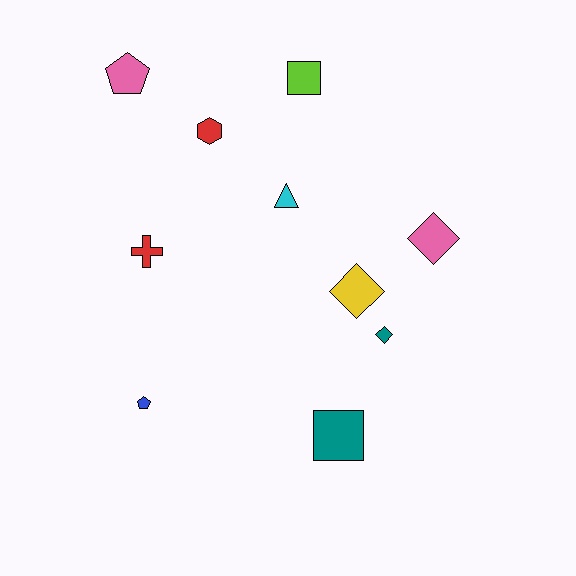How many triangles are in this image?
There is 1 triangle.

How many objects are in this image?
There are 10 objects.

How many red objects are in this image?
There are 2 red objects.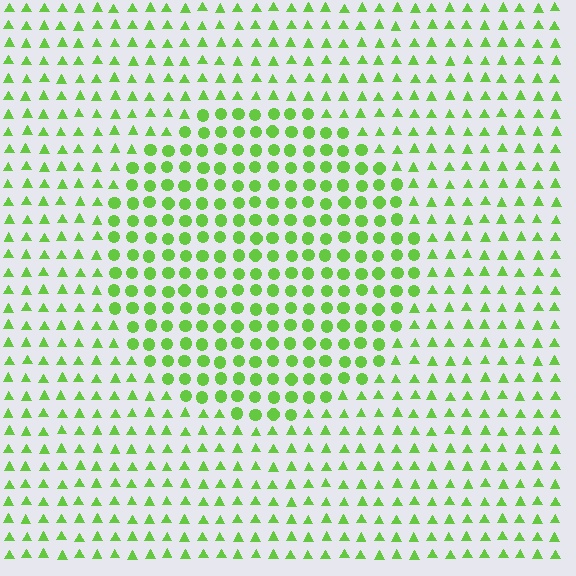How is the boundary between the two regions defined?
The boundary is defined by a change in element shape: circles inside vs. triangles outside. All elements share the same color and spacing.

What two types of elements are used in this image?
The image uses circles inside the circle region and triangles outside it.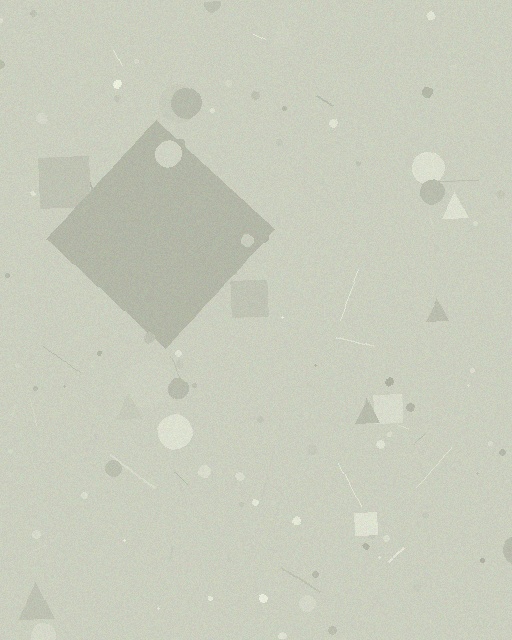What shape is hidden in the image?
A diamond is hidden in the image.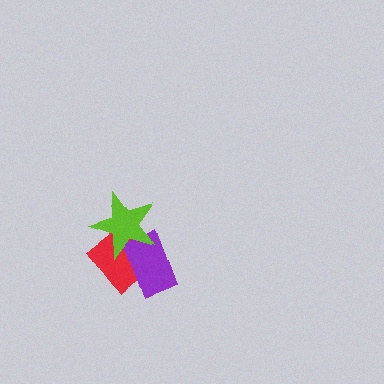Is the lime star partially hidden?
No, no other shape covers it.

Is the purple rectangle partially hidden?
Yes, it is partially covered by another shape.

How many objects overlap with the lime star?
2 objects overlap with the lime star.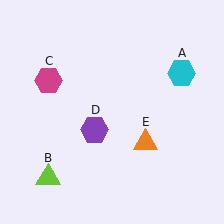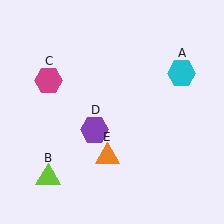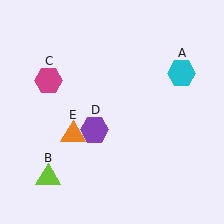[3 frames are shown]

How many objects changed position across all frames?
1 object changed position: orange triangle (object E).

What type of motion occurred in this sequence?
The orange triangle (object E) rotated clockwise around the center of the scene.